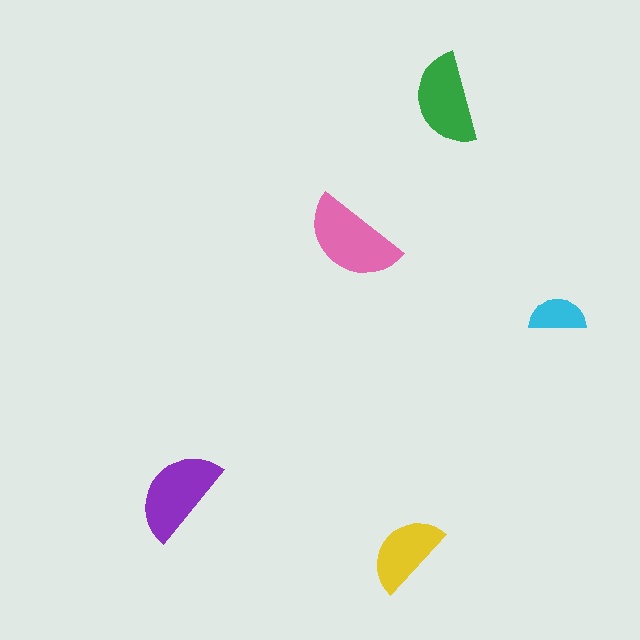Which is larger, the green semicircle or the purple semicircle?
The purple one.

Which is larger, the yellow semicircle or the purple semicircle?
The purple one.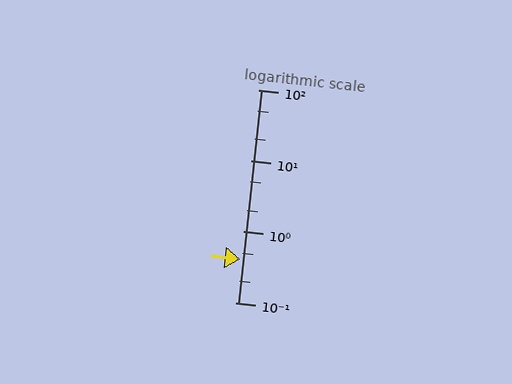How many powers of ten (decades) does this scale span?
The scale spans 3 decades, from 0.1 to 100.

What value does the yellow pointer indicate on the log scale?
The pointer indicates approximately 0.41.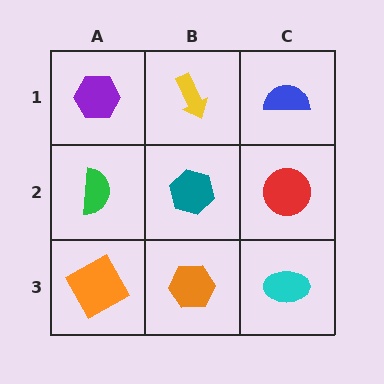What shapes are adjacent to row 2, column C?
A blue semicircle (row 1, column C), a cyan ellipse (row 3, column C), a teal hexagon (row 2, column B).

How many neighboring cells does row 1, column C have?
2.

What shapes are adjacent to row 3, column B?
A teal hexagon (row 2, column B), an orange square (row 3, column A), a cyan ellipse (row 3, column C).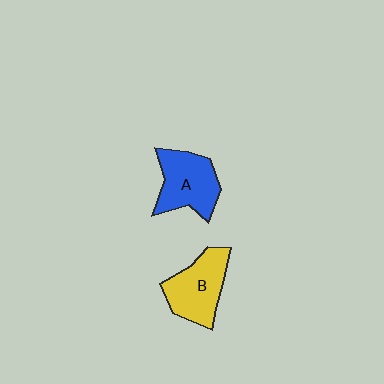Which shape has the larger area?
Shape A (blue).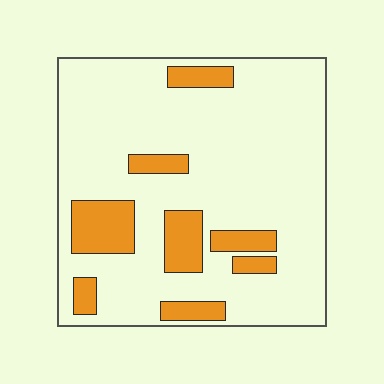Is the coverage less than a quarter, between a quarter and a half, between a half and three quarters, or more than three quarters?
Less than a quarter.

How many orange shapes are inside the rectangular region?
8.